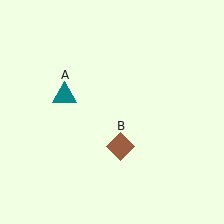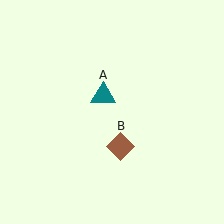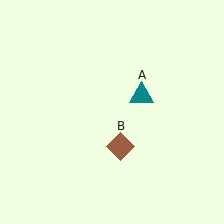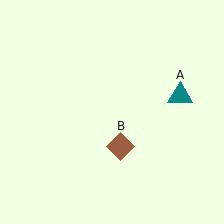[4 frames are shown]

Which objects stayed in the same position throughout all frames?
Brown diamond (object B) remained stationary.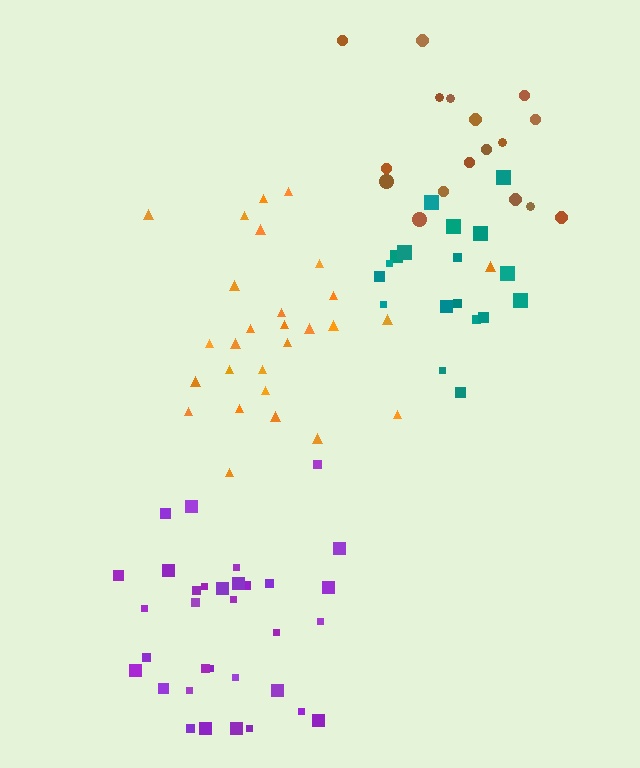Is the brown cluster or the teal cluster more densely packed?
Teal.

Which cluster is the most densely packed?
Purple.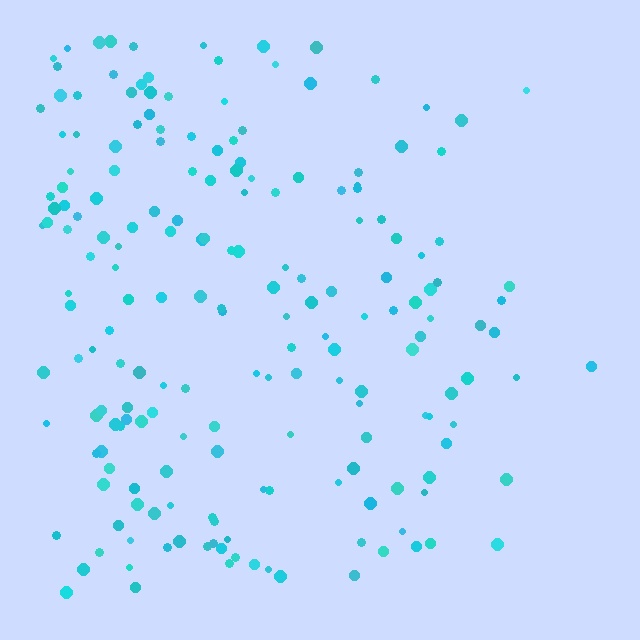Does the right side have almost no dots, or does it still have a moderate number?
Still a moderate number, just noticeably fewer than the left.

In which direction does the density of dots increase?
From right to left, with the left side densest.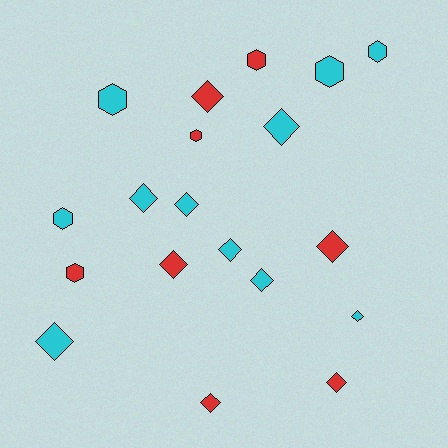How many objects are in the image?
There are 19 objects.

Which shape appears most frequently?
Diamond, with 12 objects.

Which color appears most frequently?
Cyan, with 11 objects.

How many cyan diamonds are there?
There are 7 cyan diamonds.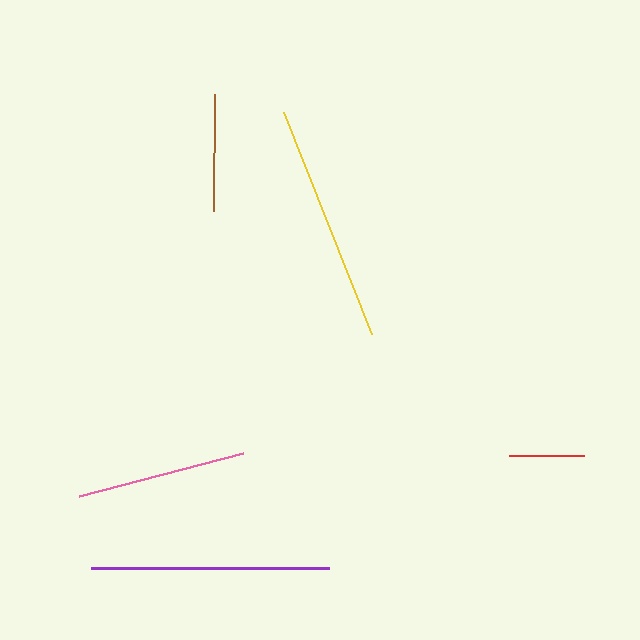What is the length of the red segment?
The red segment is approximately 75 pixels long.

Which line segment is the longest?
The yellow line is the longest at approximately 239 pixels.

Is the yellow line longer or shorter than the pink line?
The yellow line is longer than the pink line.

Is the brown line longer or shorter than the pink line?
The pink line is longer than the brown line.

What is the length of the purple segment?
The purple segment is approximately 238 pixels long.